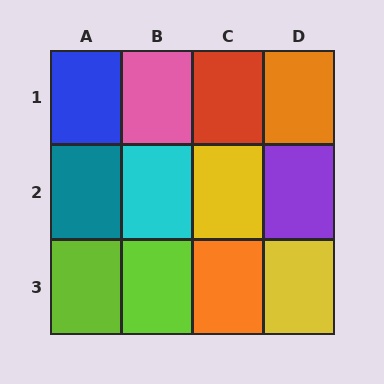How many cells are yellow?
2 cells are yellow.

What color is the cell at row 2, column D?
Purple.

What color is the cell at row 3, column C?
Orange.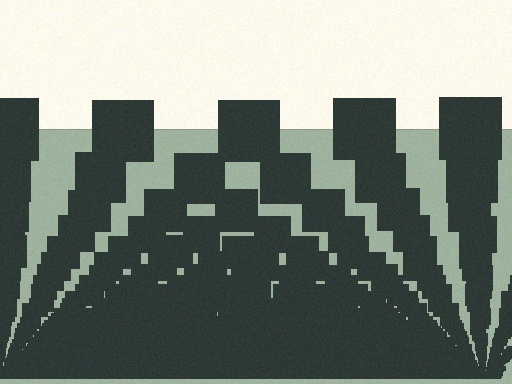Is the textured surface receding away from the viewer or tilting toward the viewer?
The surface appears to tilt toward the viewer. Texture elements get larger and sparser toward the top.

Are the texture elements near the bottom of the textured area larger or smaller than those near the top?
Smaller. The gradient is inverted — elements near the bottom are smaller and denser.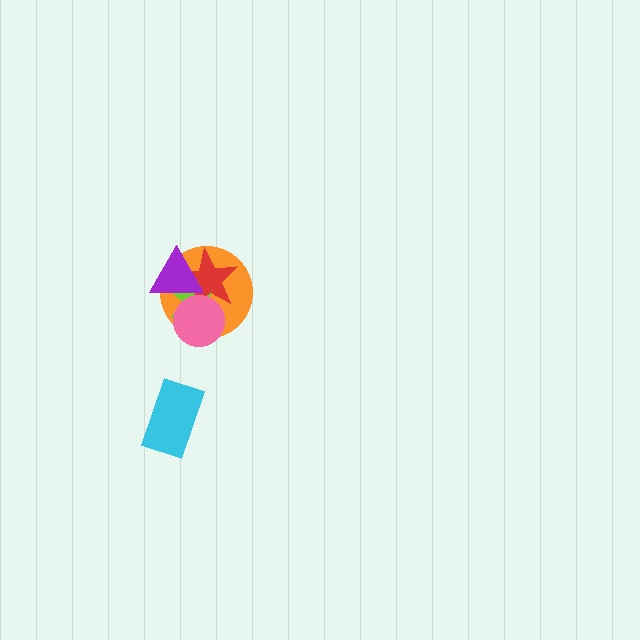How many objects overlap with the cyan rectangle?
0 objects overlap with the cyan rectangle.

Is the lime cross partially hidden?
Yes, it is partially covered by another shape.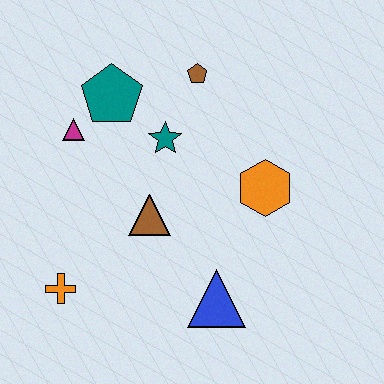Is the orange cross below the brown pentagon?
Yes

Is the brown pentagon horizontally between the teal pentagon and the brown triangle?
No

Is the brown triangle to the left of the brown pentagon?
Yes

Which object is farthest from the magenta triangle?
The blue triangle is farthest from the magenta triangle.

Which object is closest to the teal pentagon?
The magenta triangle is closest to the teal pentagon.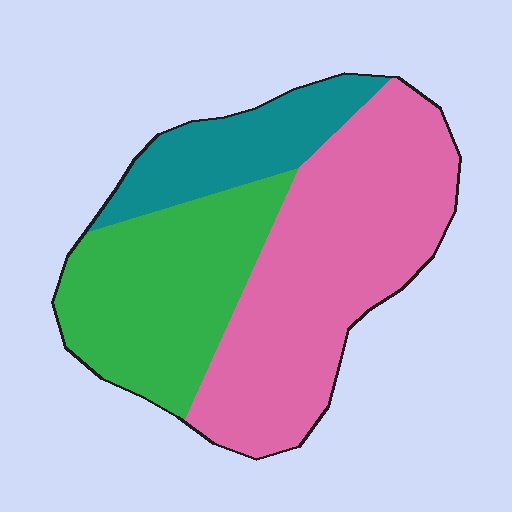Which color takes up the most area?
Pink, at roughly 50%.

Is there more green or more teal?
Green.